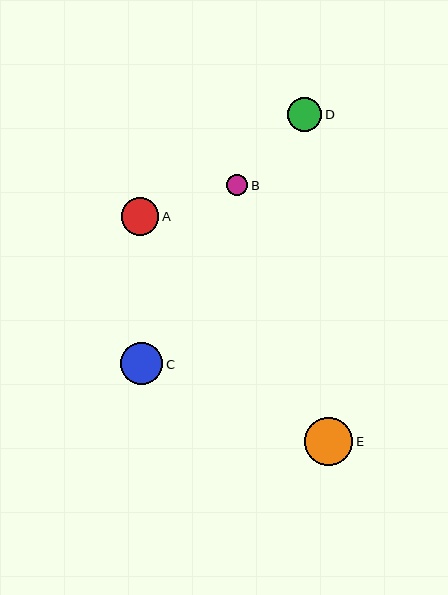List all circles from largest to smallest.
From largest to smallest: E, C, A, D, B.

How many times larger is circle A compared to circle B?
Circle A is approximately 1.8 times the size of circle B.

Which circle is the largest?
Circle E is the largest with a size of approximately 48 pixels.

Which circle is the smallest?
Circle B is the smallest with a size of approximately 21 pixels.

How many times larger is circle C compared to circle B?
Circle C is approximately 2.0 times the size of circle B.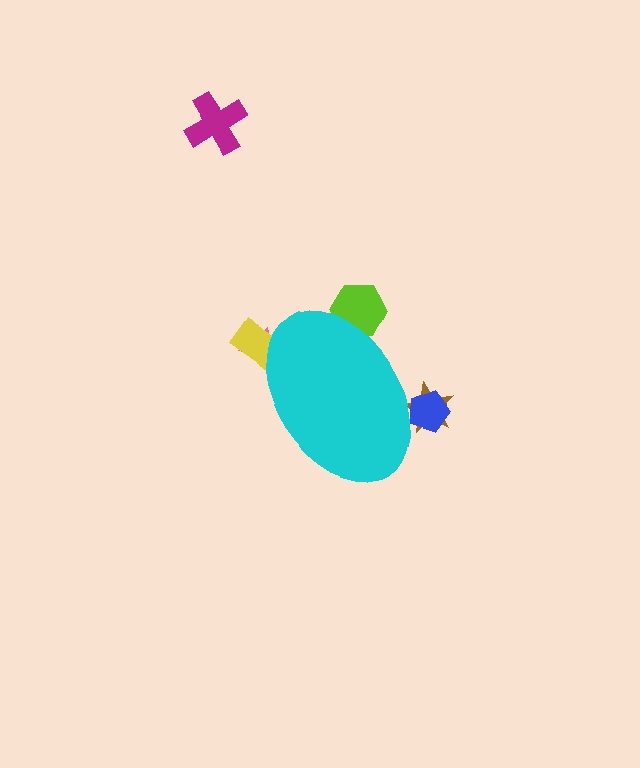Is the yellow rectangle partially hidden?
Yes, the yellow rectangle is partially hidden behind the cyan ellipse.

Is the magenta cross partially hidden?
No, the magenta cross is fully visible.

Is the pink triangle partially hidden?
Yes, the pink triangle is partially hidden behind the cyan ellipse.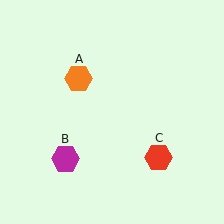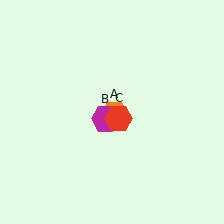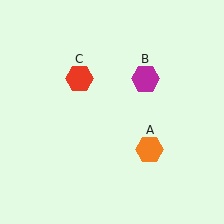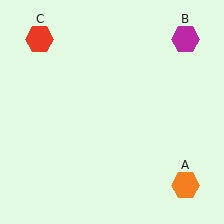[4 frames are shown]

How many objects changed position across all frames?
3 objects changed position: orange hexagon (object A), magenta hexagon (object B), red hexagon (object C).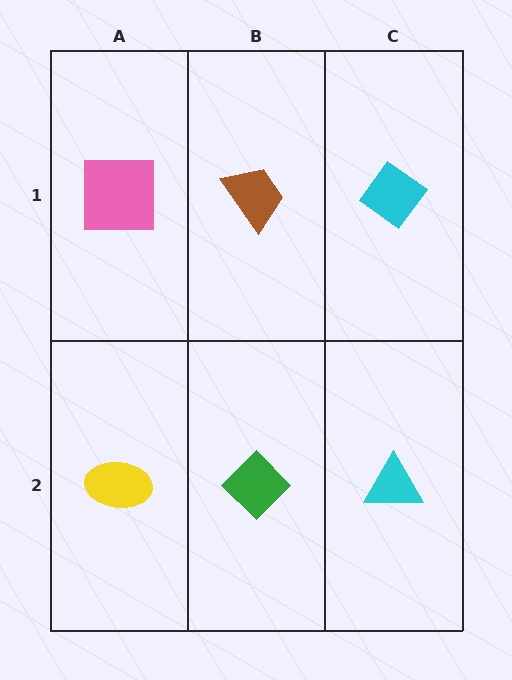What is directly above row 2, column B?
A brown trapezoid.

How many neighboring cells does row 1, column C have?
2.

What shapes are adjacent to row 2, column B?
A brown trapezoid (row 1, column B), a yellow ellipse (row 2, column A), a cyan triangle (row 2, column C).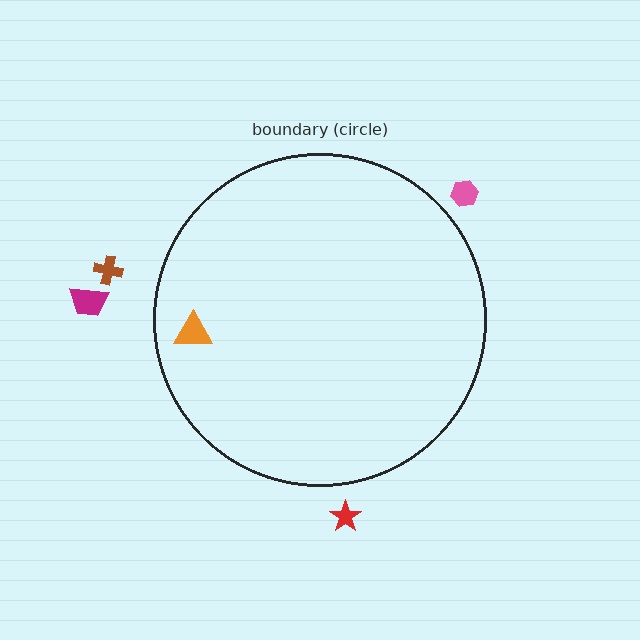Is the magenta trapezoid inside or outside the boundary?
Outside.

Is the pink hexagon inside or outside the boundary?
Outside.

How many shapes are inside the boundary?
1 inside, 4 outside.